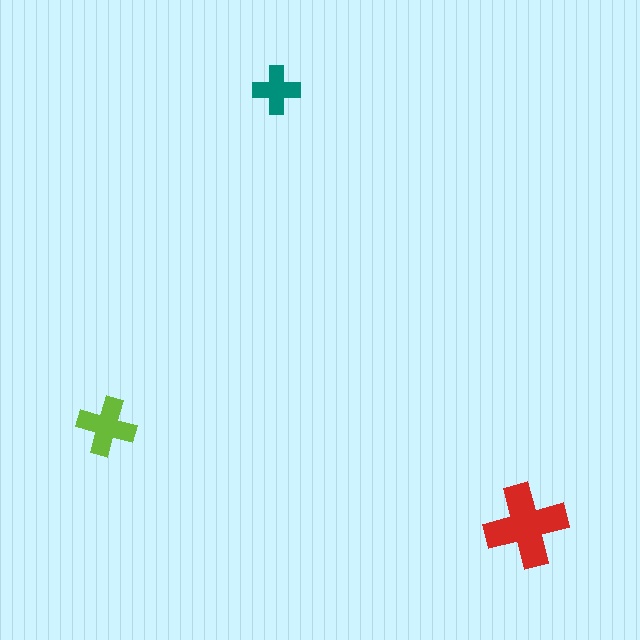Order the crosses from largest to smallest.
the red one, the lime one, the teal one.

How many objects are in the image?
There are 3 objects in the image.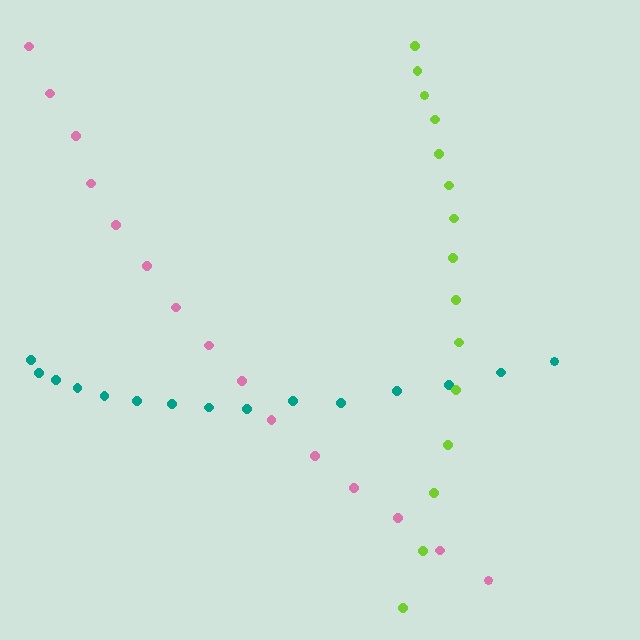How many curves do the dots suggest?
There are 3 distinct paths.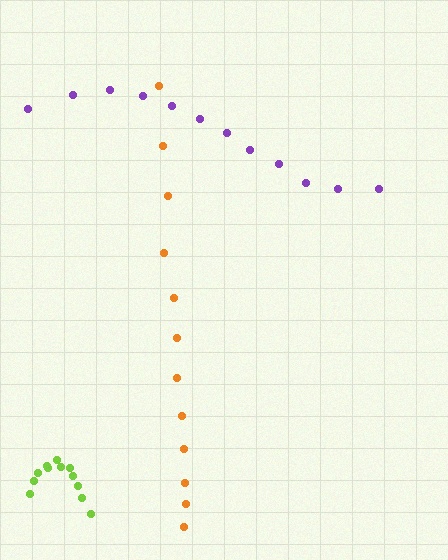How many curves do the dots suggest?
There are 3 distinct paths.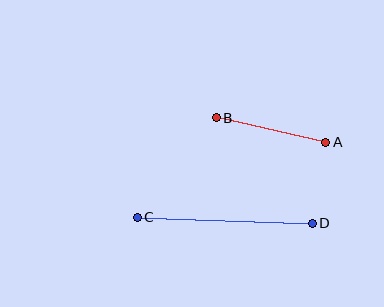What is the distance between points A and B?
The distance is approximately 112 pixels.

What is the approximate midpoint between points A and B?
The midpoint is at approximately (271, 130) pixels.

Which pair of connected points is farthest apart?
Points C and D are farthest apart.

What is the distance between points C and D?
The distance is approximately 175 pixels.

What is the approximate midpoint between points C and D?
The midpoint is at approximately (225, 220) pixels.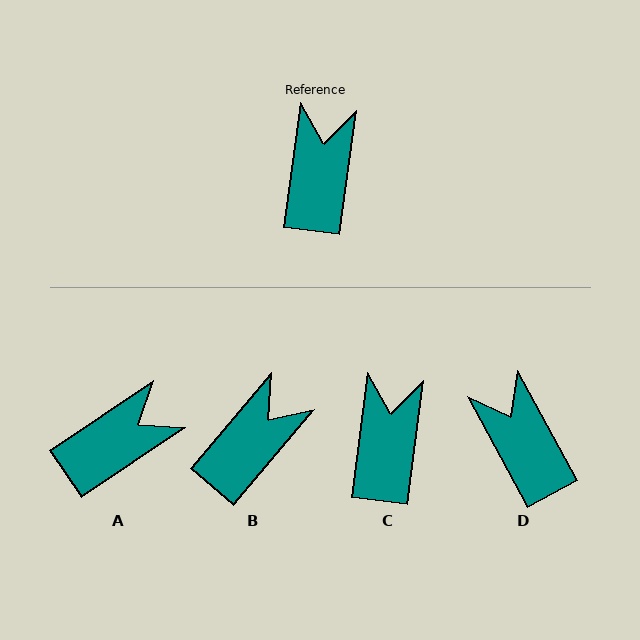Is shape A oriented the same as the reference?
No, it is off by about 48 degrees.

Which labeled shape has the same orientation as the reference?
C.